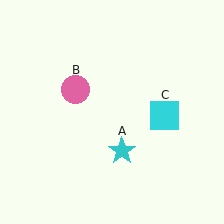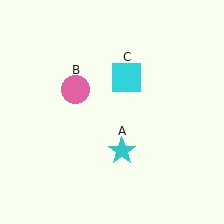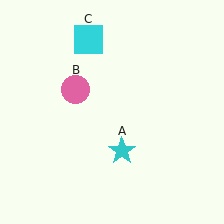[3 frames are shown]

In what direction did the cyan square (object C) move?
The cyan square (object C) moved up and to the left.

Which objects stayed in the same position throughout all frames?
Cyan star (object A) and pink circle (object B) remained stationary.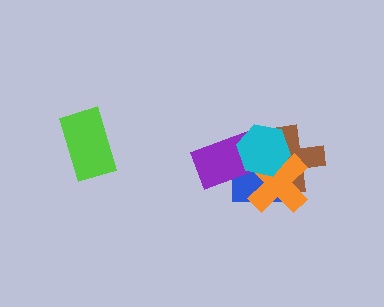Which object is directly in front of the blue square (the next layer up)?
The brown cross is directly in front of the blue square.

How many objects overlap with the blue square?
4 objects overlap with the blue square.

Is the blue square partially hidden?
Yes, it is partially covered by another shape.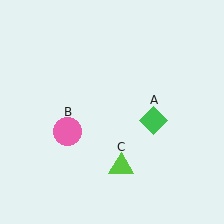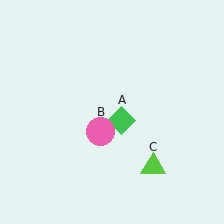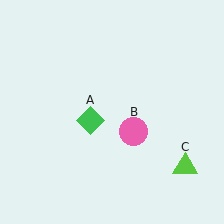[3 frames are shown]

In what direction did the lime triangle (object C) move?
The lime triangle (object C) moved right.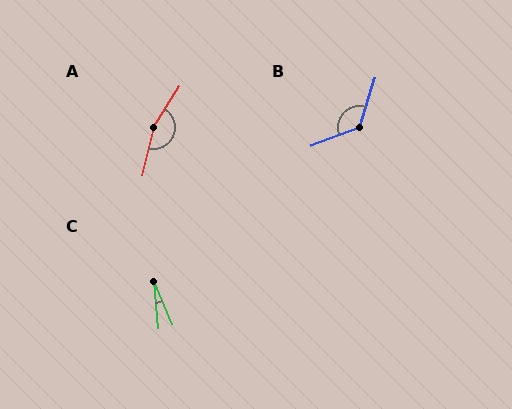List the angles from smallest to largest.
C (19°), B (128°), A (162°).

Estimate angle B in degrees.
Approximately 128 degrees.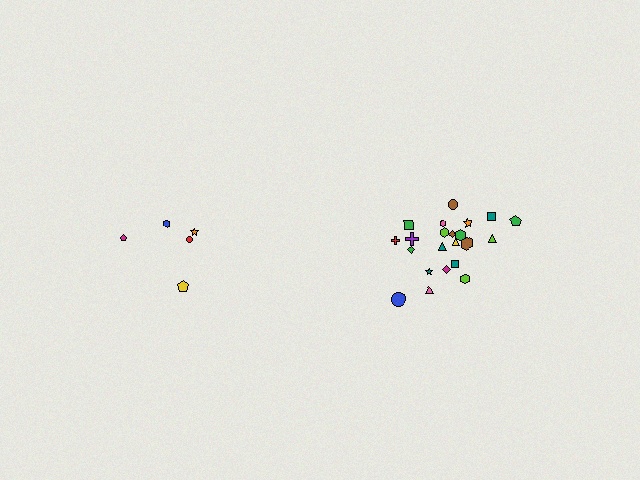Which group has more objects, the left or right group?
The right group.